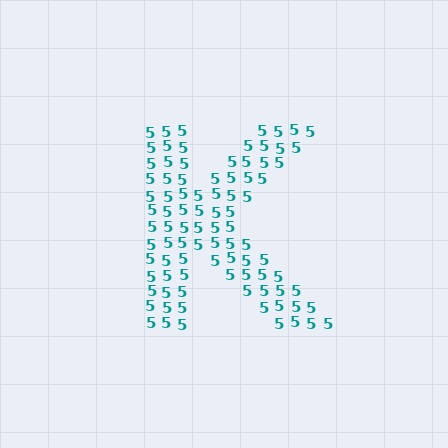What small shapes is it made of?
It is made of small digit 5's.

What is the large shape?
The large shape is the letter K.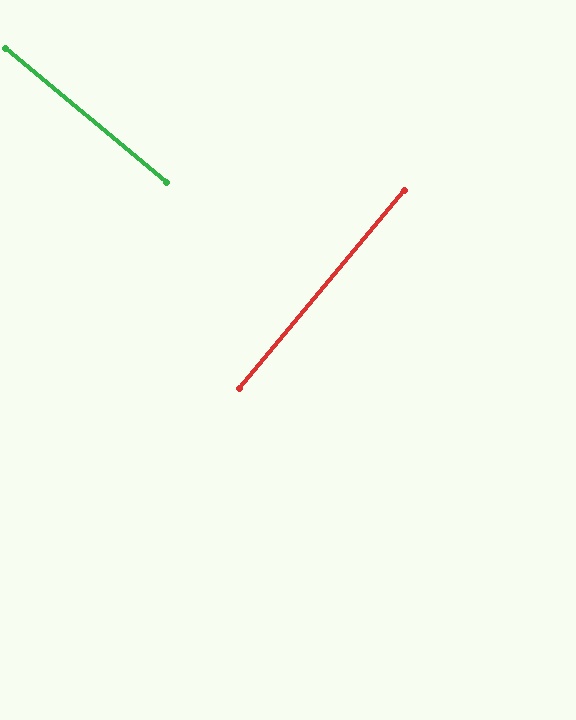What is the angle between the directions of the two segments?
Approximately 90 degrees.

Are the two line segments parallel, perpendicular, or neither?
Perpendicular — they meet at approximately 90°.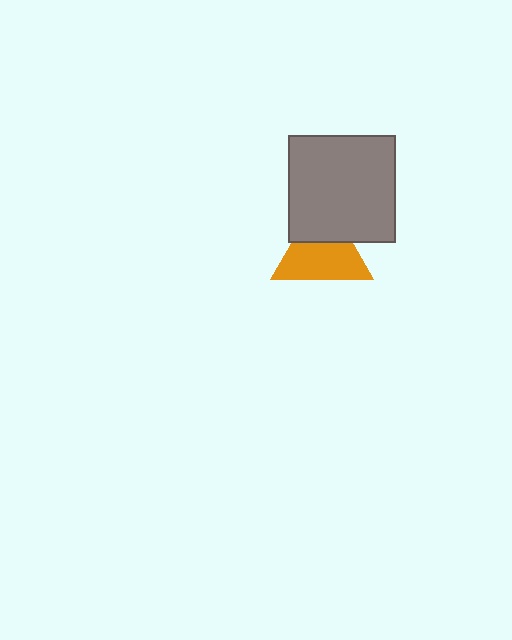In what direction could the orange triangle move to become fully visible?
The orange triangle could move down. That would shift it out from behind the gray square entirely.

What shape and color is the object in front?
The object in front is a gray square.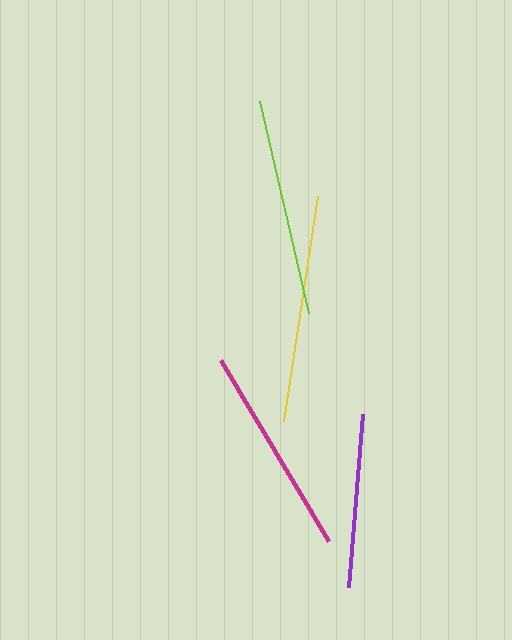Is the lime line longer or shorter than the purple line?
The lime line is longer than the purple line.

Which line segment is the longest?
The yellow line is the longest at approximately 228 pixels.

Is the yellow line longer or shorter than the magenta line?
The yellow line is longer than the magenta line.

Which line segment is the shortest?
The purple line is the shortest at approximately 174 pixels.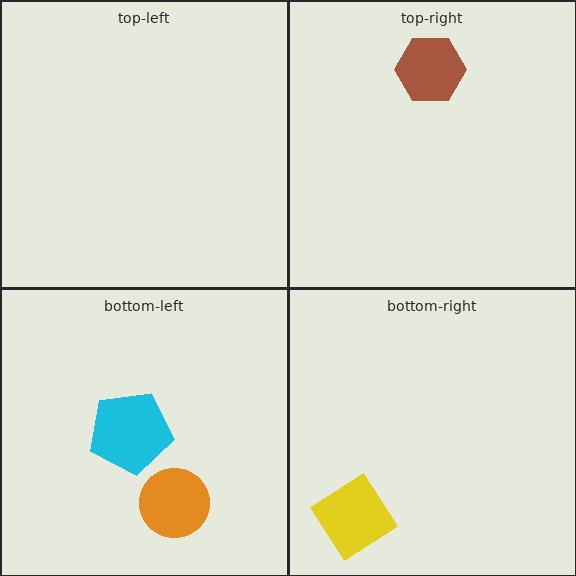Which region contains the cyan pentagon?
The bottom-left region.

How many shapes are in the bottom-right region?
1.